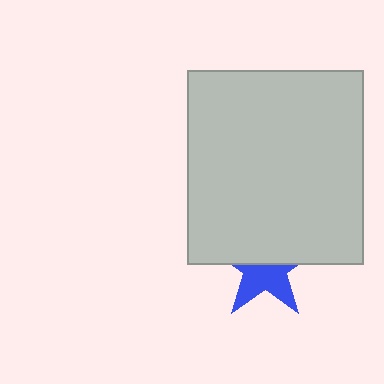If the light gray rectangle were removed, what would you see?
You would see the complete blue star.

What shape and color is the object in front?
The object in front is a light gray rectangle.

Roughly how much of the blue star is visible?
About half of it is visible (roughly 49%).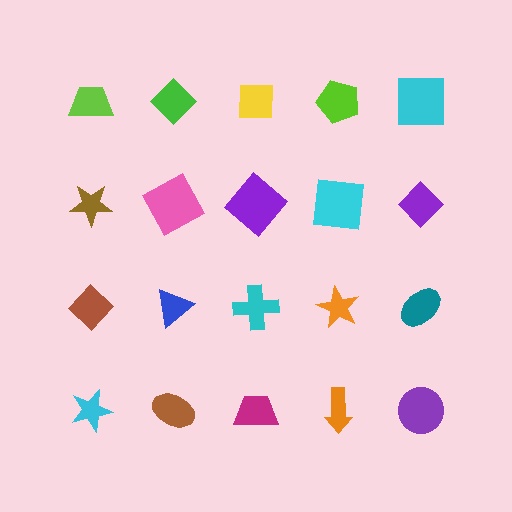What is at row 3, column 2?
A blue triangle.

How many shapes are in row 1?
5 shapes.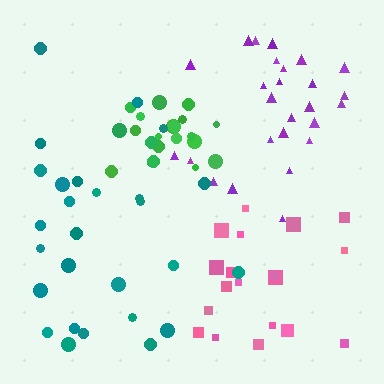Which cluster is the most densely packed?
Green.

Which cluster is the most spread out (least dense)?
Teal.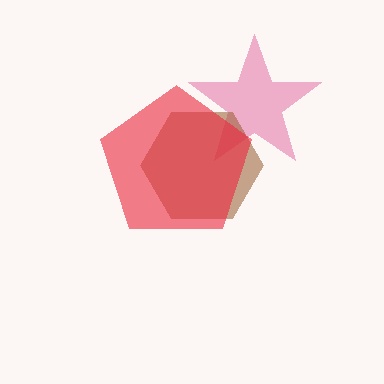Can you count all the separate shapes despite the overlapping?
Yes, there are 3 separate shapes.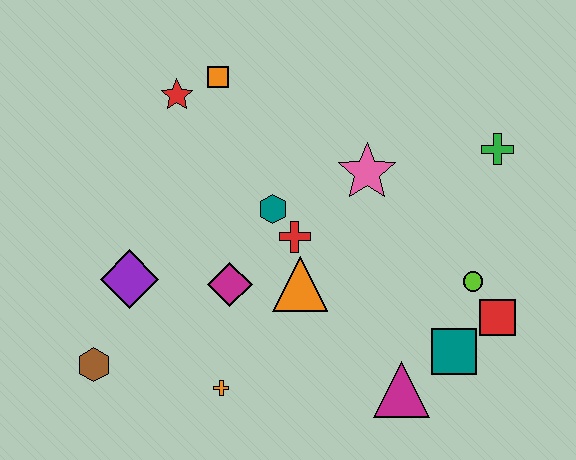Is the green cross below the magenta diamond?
No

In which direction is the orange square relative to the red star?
The orange square is to the right of the red star.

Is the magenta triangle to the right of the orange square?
Yes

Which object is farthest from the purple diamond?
The green cross is farthest from the purple diamond.